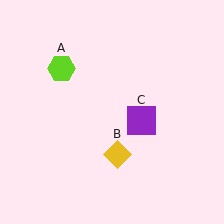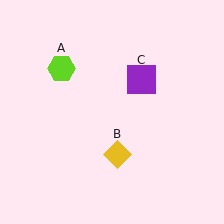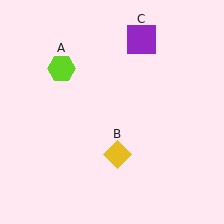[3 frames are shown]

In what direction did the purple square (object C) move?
The purple square (object C) moved up.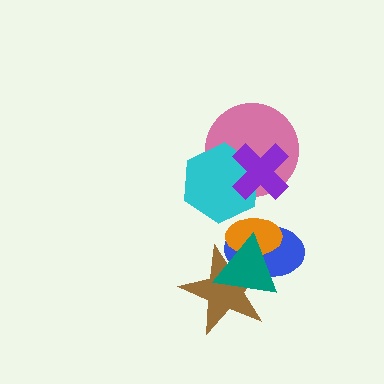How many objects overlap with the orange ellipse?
3 objects overlap with the orange ellipse.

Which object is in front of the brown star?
The teal triangle is in front of the brown star.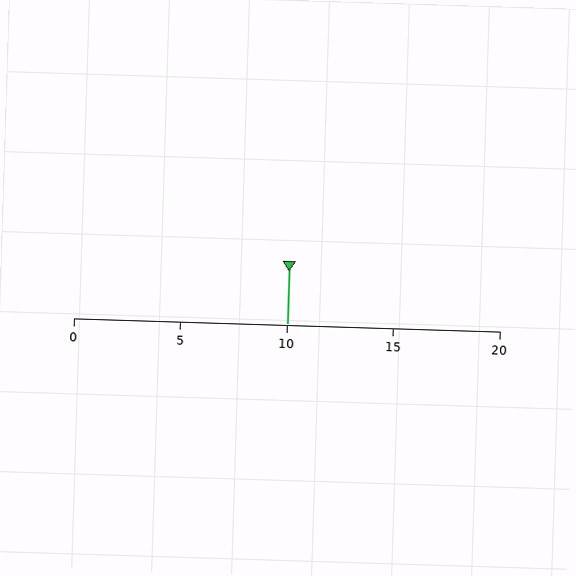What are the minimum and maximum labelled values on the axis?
The axis runs from 0 to 20.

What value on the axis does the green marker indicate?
The marker indicates approximately 10.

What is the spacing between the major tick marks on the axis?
The major ticks are spaced 5 apart.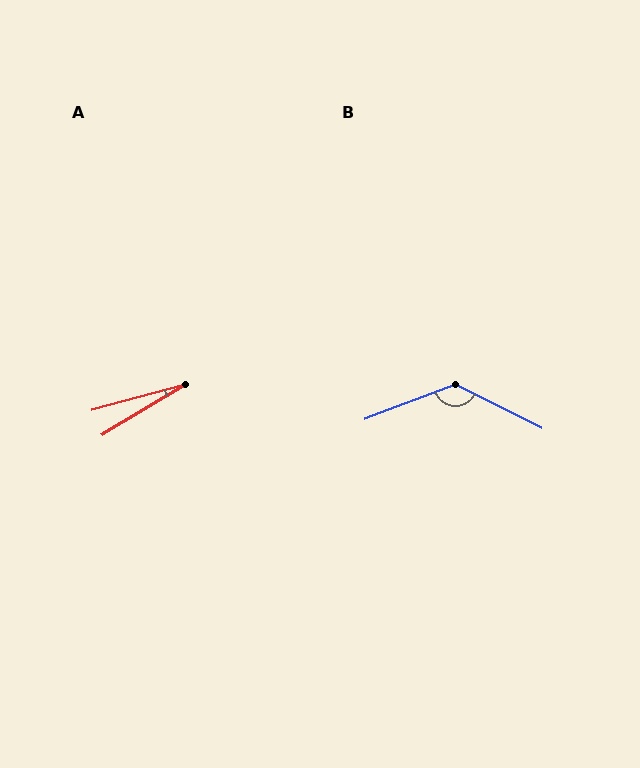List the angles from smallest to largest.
A (16°), B (132°).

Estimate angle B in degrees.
Approximately 132 degrees.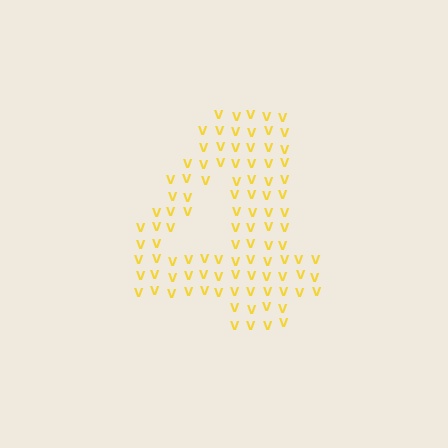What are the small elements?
The small elements are letter V's.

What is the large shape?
The large shape is the digit 4.